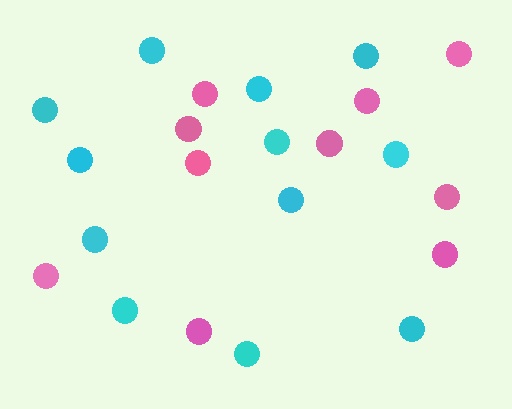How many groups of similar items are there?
There are 2 groups: one group of cyan circles (12) and one group of pink circles (10).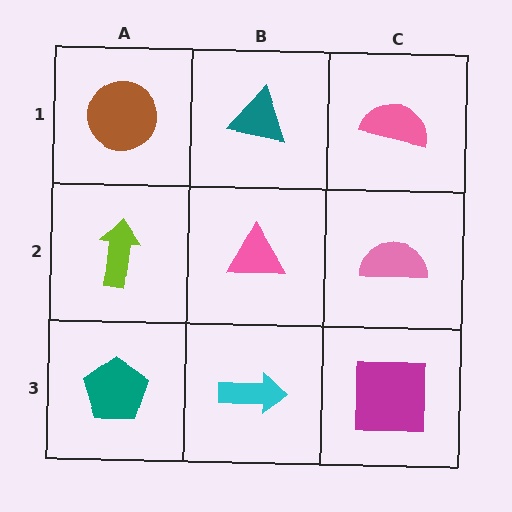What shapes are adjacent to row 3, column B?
A pink triangle (row 2, column B), a teal pentagon (row 3, column A), a magenta square (row 3, column C).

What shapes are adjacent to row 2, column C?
A pink semicircle (row 1, column C), a magenta square (row 3, column C), a pink triangle (row 2, column B).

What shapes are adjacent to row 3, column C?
A pink semicircle (row 2, column C), a cyan arrow (row 3, column B).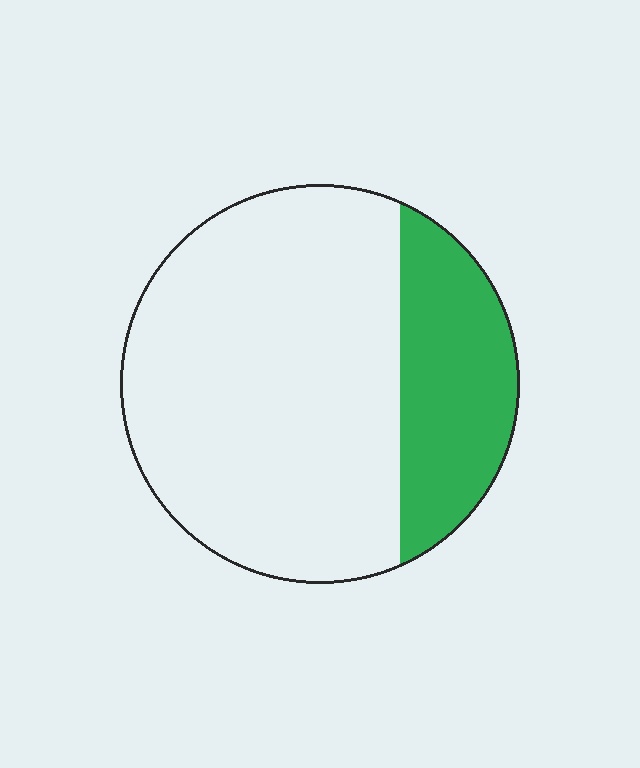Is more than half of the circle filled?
No.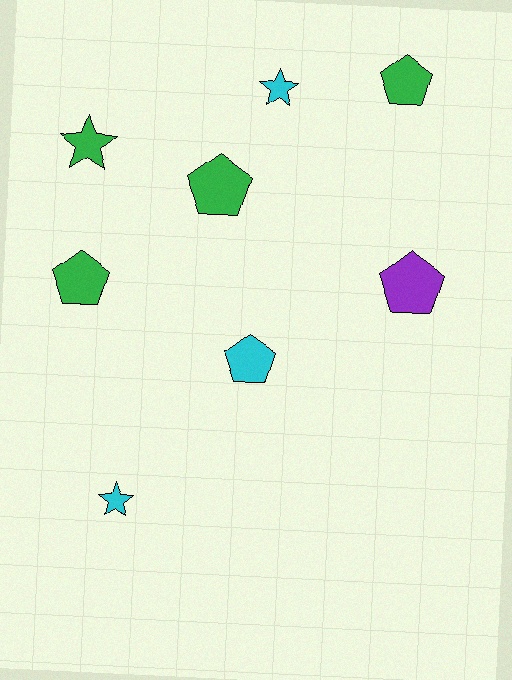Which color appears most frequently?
Green, with 4 objects.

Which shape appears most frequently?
Pentagon, with 5 objects.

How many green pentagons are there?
There are 3 green pentagons.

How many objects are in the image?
There are 8 objects.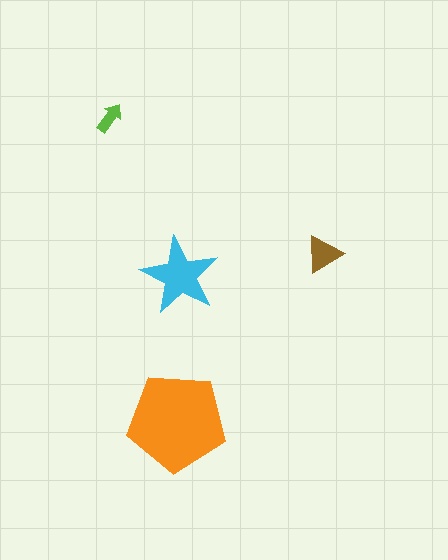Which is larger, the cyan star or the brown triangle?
The cyan star.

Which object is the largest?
The orange pentagon.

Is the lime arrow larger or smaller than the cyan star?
Smaller.